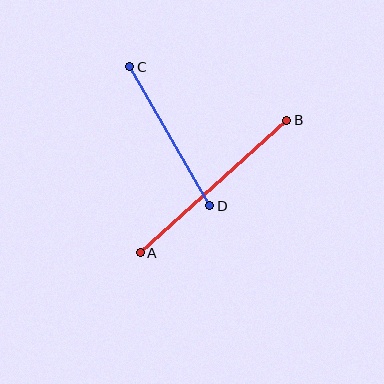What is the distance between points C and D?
The distance is approximately 160 pixels.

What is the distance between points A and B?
The distance is approximately 197 pixels.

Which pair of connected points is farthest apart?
Points A and B are farthest apart.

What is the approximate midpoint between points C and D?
The midpoint is at approximately (170, 136) pixels.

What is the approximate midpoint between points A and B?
The midpoint is at approximately (214, 186) pixels.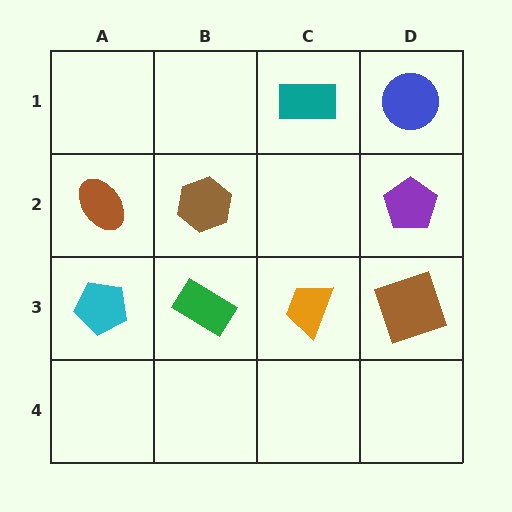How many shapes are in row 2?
3 shapes.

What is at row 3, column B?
A green rectangle.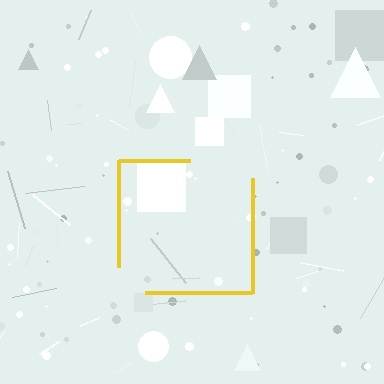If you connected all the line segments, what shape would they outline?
They would outline a square.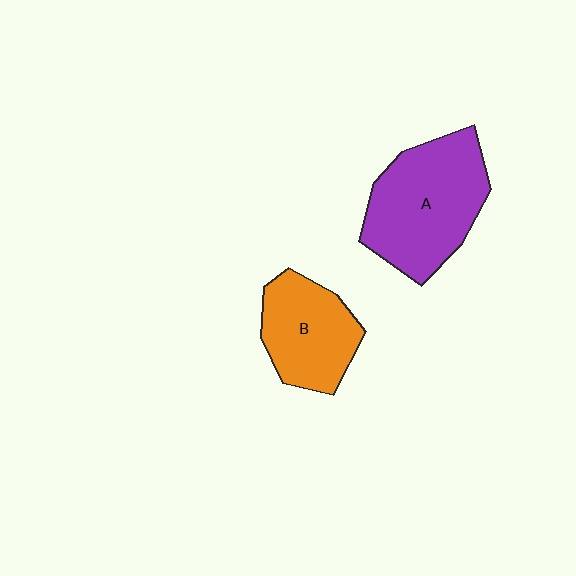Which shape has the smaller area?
Shape B (orange).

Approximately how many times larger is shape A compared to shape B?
Approximately 1.5 times.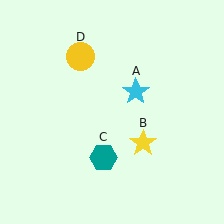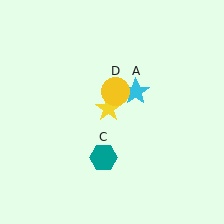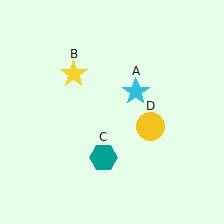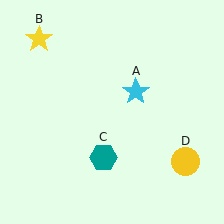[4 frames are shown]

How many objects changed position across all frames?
2 objects changed position: yellow star (object B), yellow circle (object D).